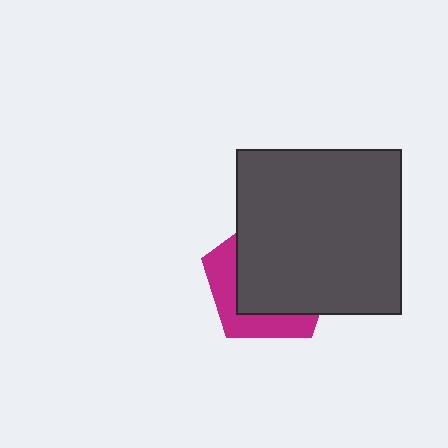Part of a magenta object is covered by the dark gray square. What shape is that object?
It is a pentagon.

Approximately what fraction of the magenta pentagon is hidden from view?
Roughly 68% of the magenta pentagon is hidden behind the dark gray square.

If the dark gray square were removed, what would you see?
You would see the complete magenta pentagon.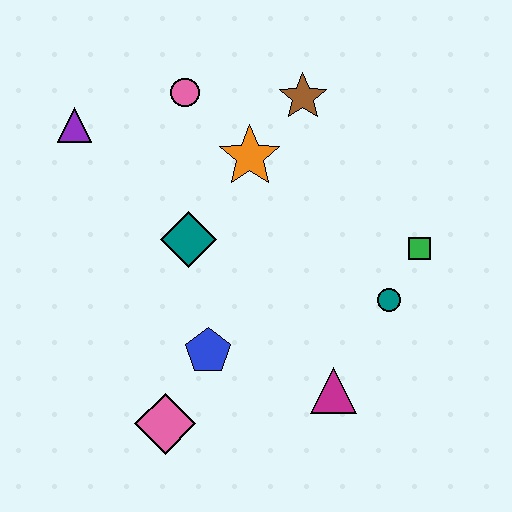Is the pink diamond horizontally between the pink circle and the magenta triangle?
No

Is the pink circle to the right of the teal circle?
No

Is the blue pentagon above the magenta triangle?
Yes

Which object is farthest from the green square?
The purple triangle is farthest from the green square.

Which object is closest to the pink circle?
The orange star is closest to the pink circle.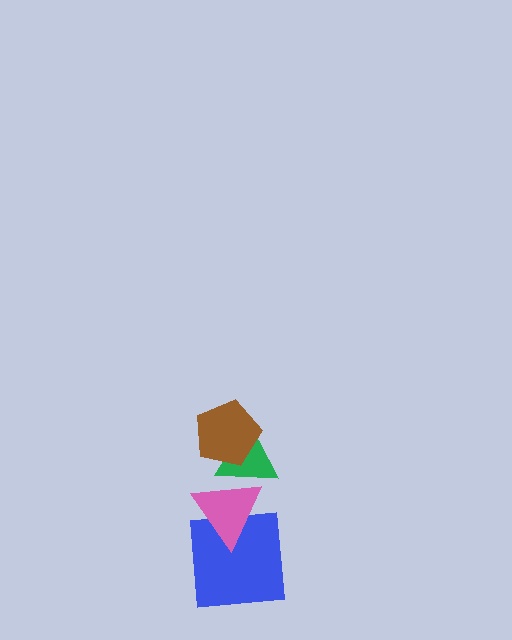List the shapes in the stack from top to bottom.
From top to bottom: the brown pentagon, the green triangle, the pink triangle, the blue square.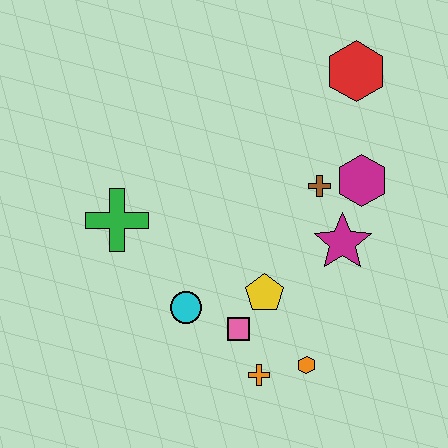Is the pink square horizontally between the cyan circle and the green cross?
No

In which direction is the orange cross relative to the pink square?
The orange cross is below the pink square.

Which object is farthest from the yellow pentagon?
The red hexagon is farthest from the yellow pentagon.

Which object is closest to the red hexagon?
The magenta hexagon is closest to the red hexagon.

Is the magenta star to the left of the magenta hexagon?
Yes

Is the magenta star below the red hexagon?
Yes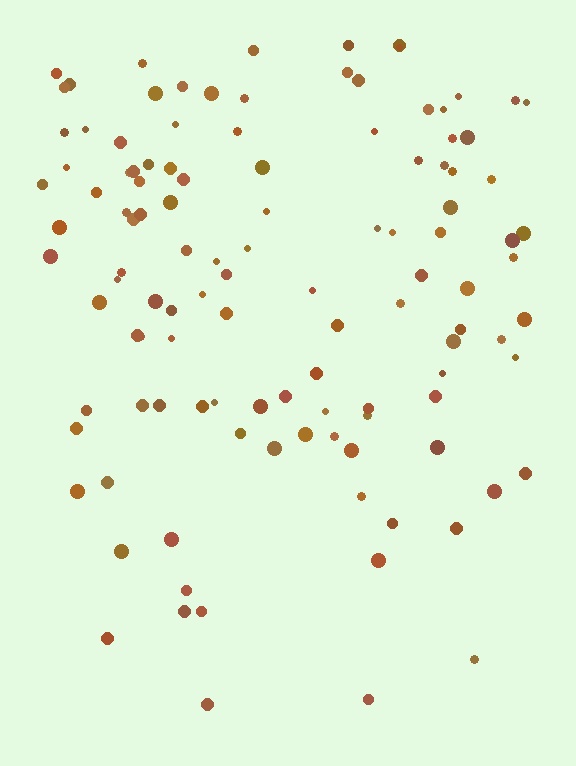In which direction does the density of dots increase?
From bottom to top, with the top side densest.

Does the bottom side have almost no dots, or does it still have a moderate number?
Still a moderate number, just noticeably fewer than the top.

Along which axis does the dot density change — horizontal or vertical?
Vertical.